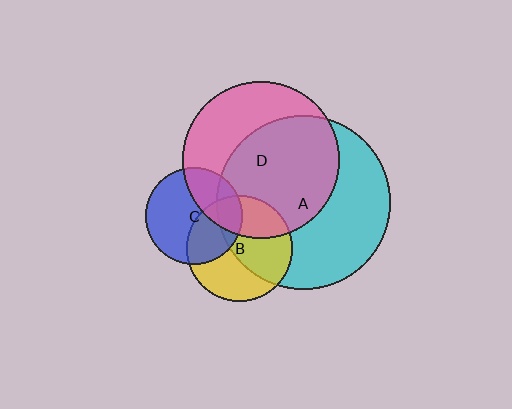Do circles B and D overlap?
Yes.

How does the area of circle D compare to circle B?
Approximately 2.2 times.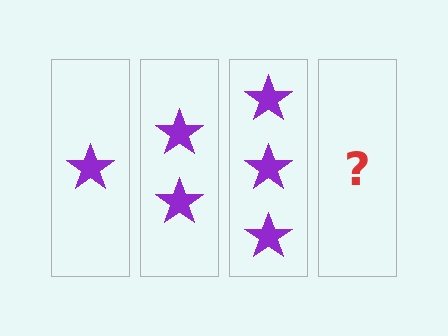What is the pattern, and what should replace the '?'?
The pattern is that each step adds one more star. The '?' should be 4 stars.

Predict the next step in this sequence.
The next step is 4 stars.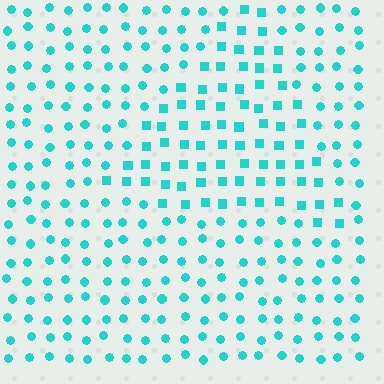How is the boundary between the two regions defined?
The boundary is defined by a change in element shape: squares inside vs. circles outside. All elements share the same color and spacing.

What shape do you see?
I see a triangle.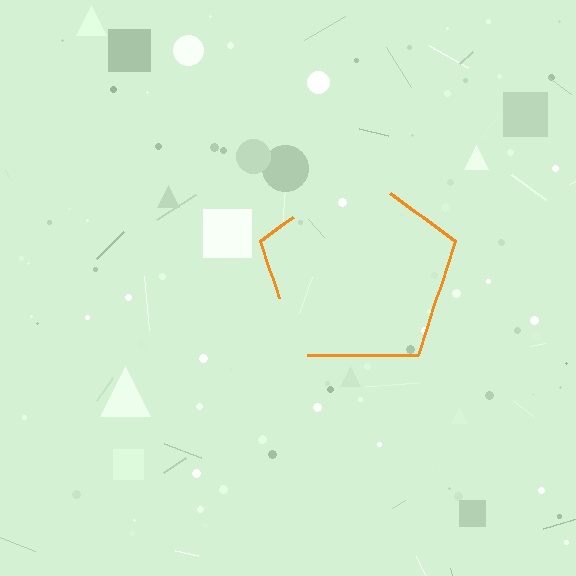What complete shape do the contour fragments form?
The contour fragments form a pentagon.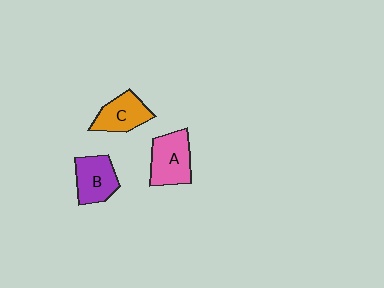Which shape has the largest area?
Shape A (pink).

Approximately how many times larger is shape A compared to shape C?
Approximately 1.2 times.